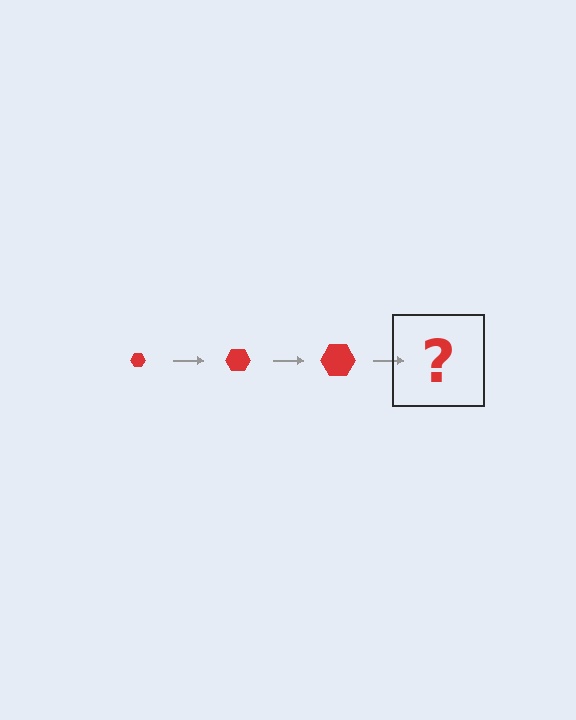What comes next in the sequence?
The next element should be a red hexagon, larger than the previous one.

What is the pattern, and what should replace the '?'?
The pattern is that the hexagon gets progressively larger each step. The '?' should be a red hexagon, larger than the previous one.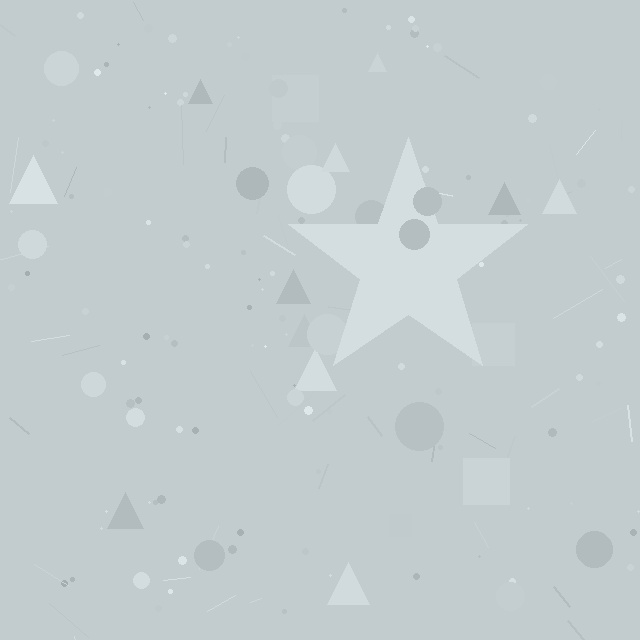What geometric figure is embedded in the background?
A star is embedded in the background.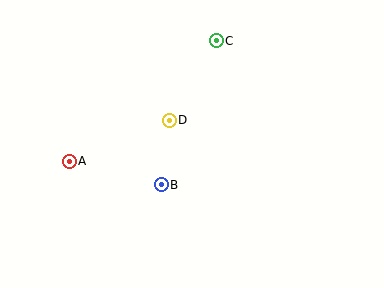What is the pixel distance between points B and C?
The distance between B and C is 154 pixels.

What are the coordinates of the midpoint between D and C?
The midpoint between D and C is at (193, 81).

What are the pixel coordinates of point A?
Point A is at (69, 161).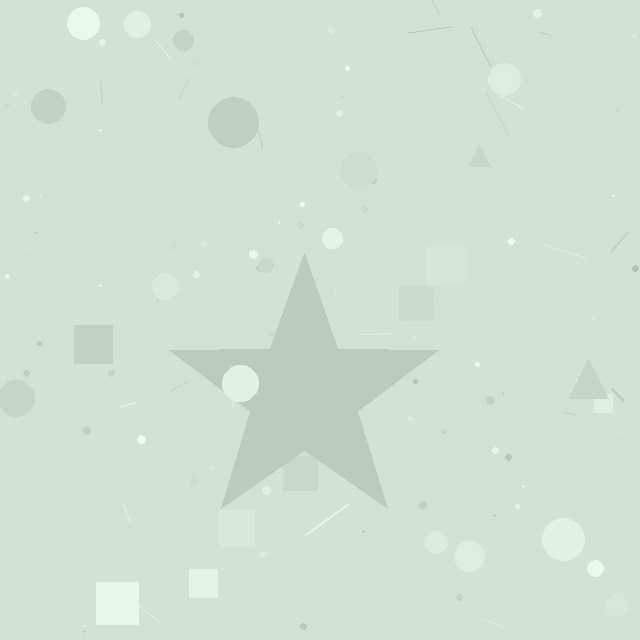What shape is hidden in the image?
A star is hidden in the image.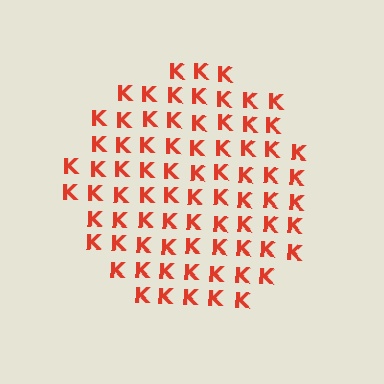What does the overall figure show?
The overall figure shows a circle.